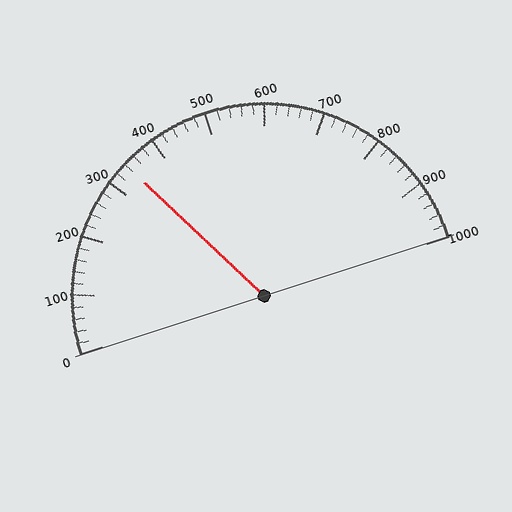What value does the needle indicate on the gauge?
The needle indicates approximately 340.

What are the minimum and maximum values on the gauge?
The gauge ranges from 0 to 1000.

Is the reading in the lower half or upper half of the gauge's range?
The reading is in the lower half of the range (0 to 1000).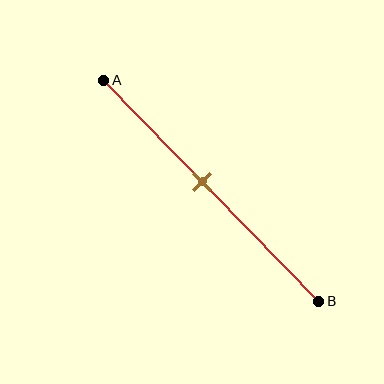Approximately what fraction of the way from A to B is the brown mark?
The brown mark is approximately 45% of the way from A to B.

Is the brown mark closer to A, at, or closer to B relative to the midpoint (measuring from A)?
The brown mark is closer to point A than the midpoint of segment AB.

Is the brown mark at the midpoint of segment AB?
No, the mark is at about 45% from A, not at the 50% midpoint.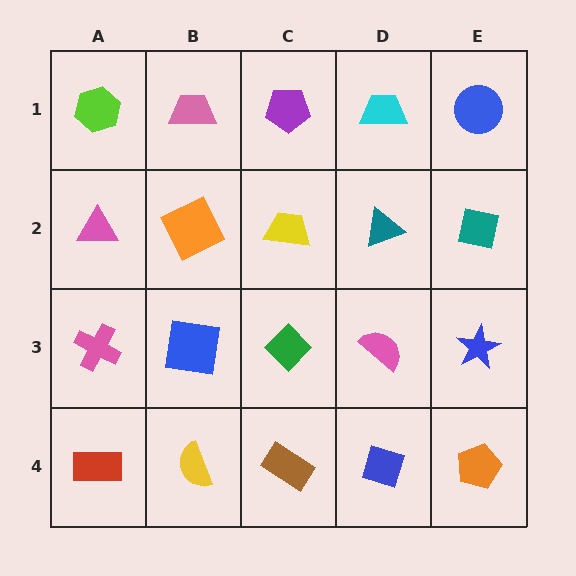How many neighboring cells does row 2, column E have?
3.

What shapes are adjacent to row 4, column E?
A blue star (row 3, column E), a blue diamond (row 4, column D).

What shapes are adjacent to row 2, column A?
A lime hexagon (row 1, column A), a pink cross (row 3, column A), an orange square (row 2, column B).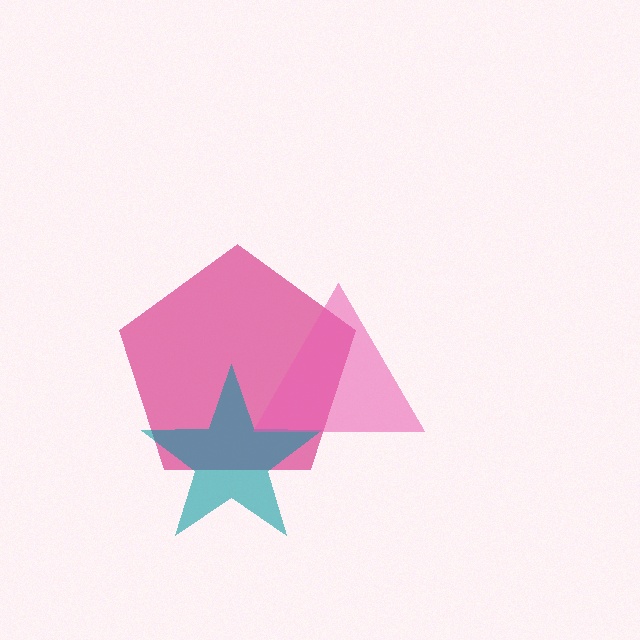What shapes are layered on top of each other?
The layered shapes are: a magenta pentagon, a teal star, a pink triangle.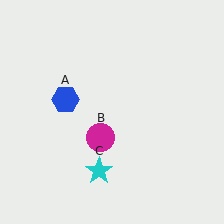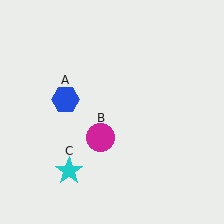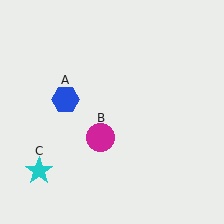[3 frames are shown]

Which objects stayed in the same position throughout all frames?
Blue hexagon (object A) and magenta circle (object B) remained stationary.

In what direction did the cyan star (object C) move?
The cyan star (object C) moved left.